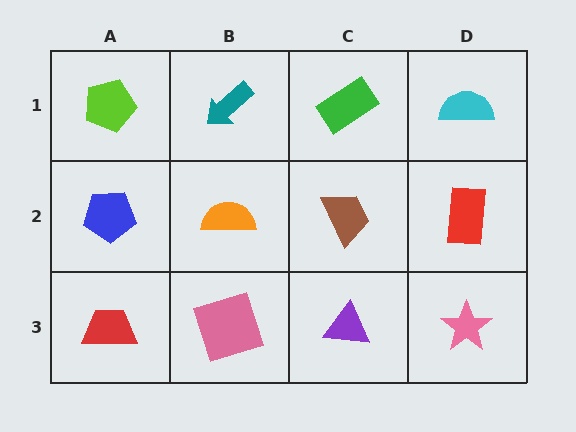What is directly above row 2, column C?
A green rectangle.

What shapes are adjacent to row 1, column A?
A blue pentagon (row 2, column A), a teal arrow (row 1, column B).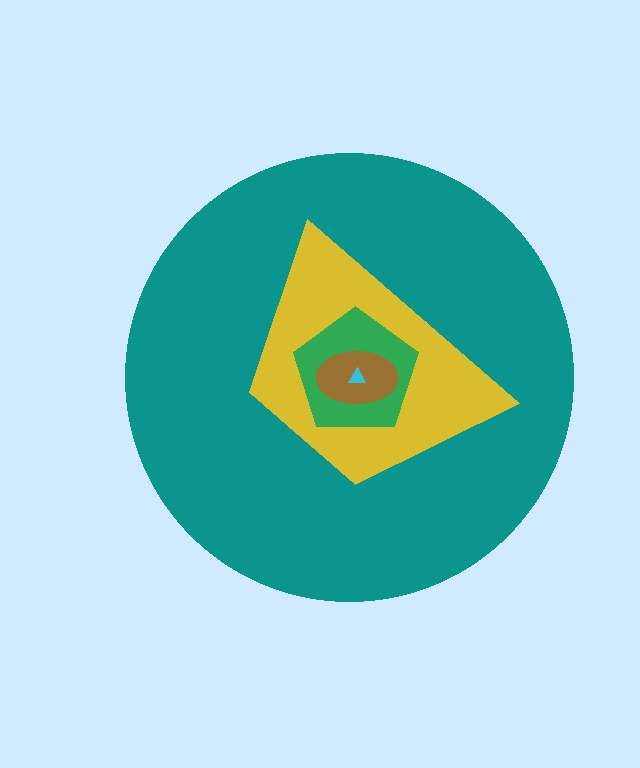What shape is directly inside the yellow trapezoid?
The green pentagon.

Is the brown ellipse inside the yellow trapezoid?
Yes.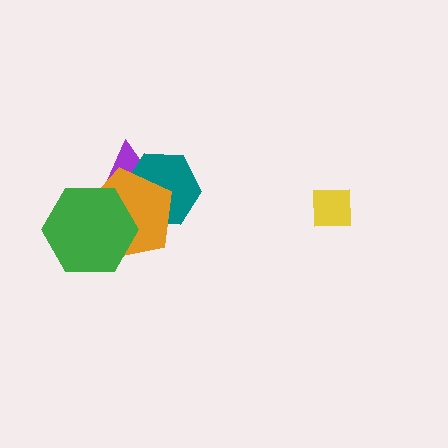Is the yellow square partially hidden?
No, no other shape covers it.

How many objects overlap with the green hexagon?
2 objects overlap with the green hexagon.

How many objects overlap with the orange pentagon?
3 objects overlap with the orange pentagon.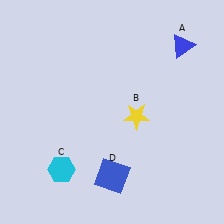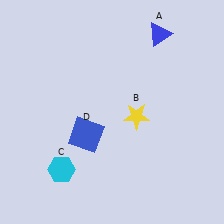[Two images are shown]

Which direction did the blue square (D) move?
The blue square (D) moved up.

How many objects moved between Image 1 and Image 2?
2 objects moved between the two images.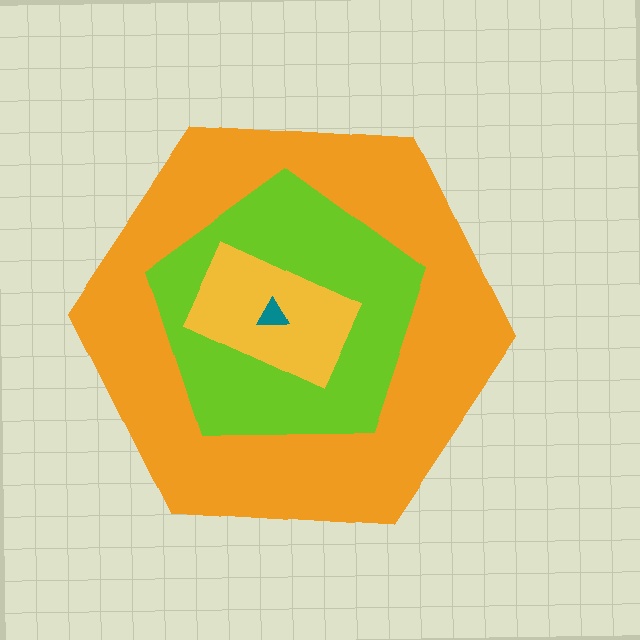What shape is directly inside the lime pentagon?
The yellow rectangle.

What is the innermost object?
The teal triangle.